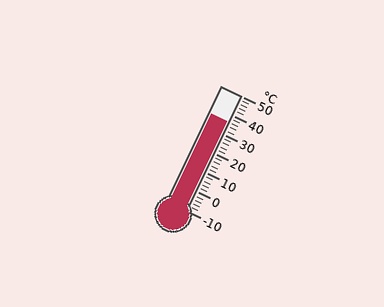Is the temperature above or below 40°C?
The temperature is below 40°C.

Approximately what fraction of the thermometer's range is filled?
The thermometer is filled to approximately 75% of its range.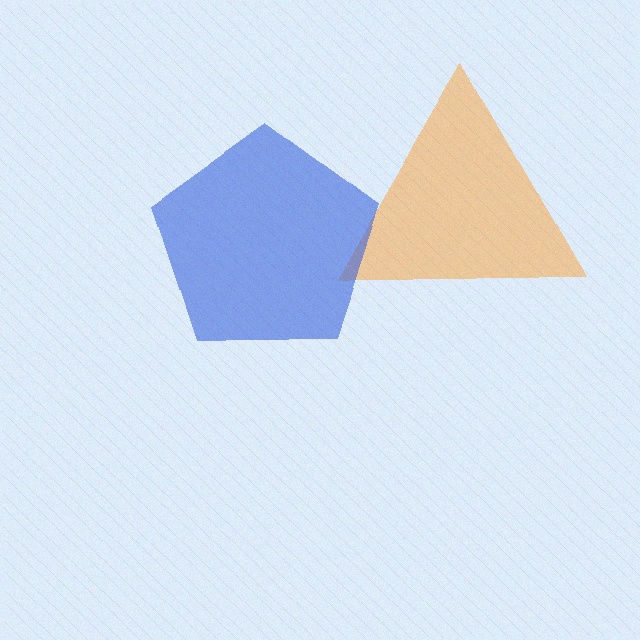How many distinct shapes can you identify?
There are 2 distinct shapes: an orange triangle, a blue pentagon.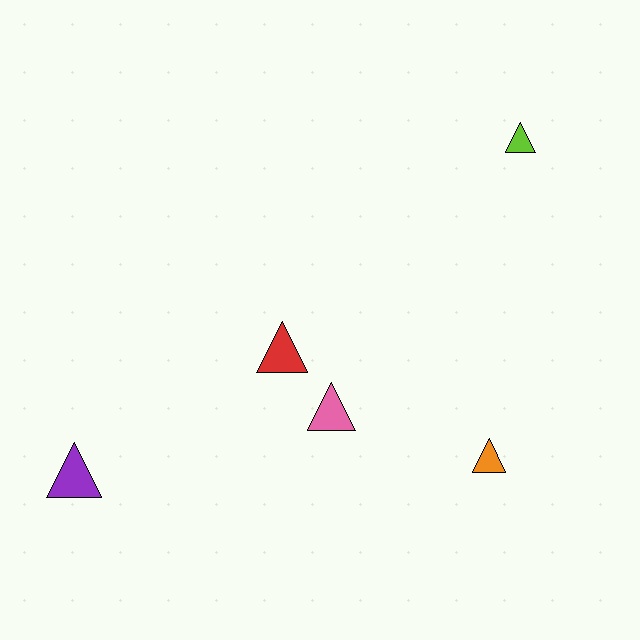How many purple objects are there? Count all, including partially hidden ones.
There is 1 purple object.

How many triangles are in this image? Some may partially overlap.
There are 5 triangles.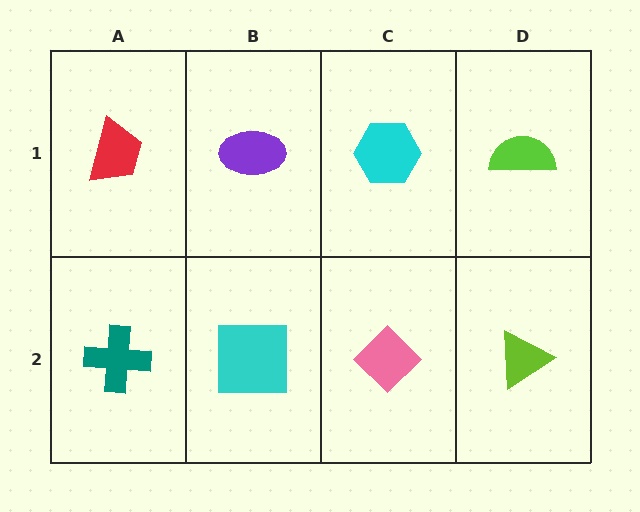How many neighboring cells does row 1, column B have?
3.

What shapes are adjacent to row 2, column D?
A lime semicircle (row 1, column D), a pink diamond (row 2, column C).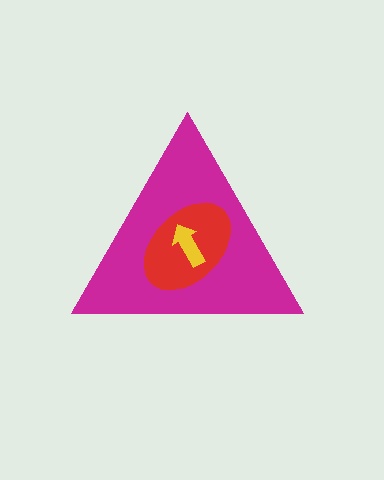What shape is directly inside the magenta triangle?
The red ellipse.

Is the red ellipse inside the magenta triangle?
Yes.